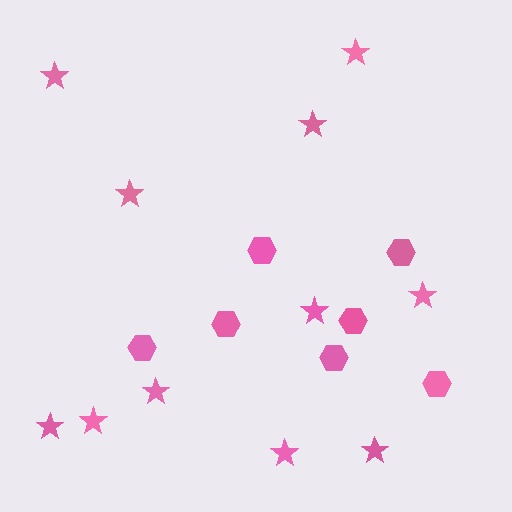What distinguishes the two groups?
There are 2 groups: one group of hexagons (7) and one group of stars (11).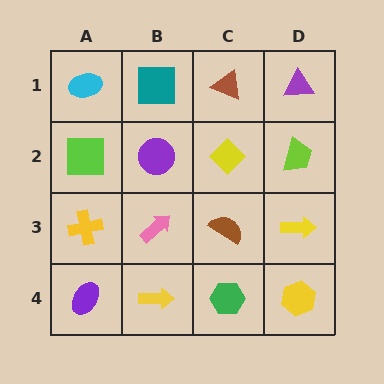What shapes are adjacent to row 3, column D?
A lime trapezoid (row 2, column D), a yellow hexagon (row 4, column D), a brown semicircle (row 3, column C).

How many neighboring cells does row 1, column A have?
2.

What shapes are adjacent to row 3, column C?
A yellow diamond (row 2, column C), a green hexagon (row 4, column C), a pink arrow (row 3, column B), a yellow arrow (row 3, column D).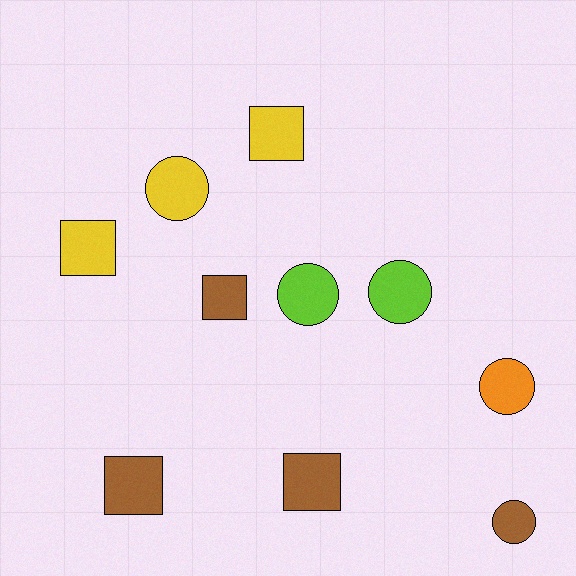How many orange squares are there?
There are no orange squares.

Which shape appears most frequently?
Circle, with 5 objects.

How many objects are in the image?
There are 10 objects.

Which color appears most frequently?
Brown, with 4 objects.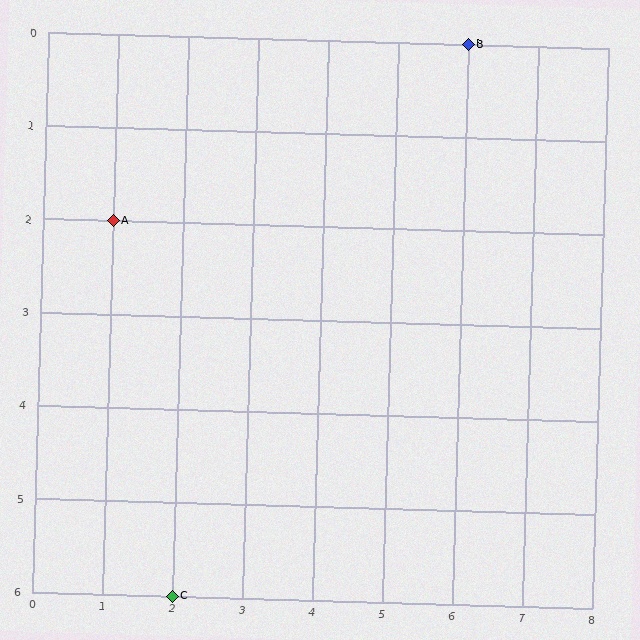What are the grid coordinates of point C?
Point C is at grid coordinates (2, 6).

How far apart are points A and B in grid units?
Points A and B are 5 columns and 2 rows apart (about 5.4 grid units diagonally).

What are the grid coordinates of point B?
Point B is at grid coordinates (6, 0).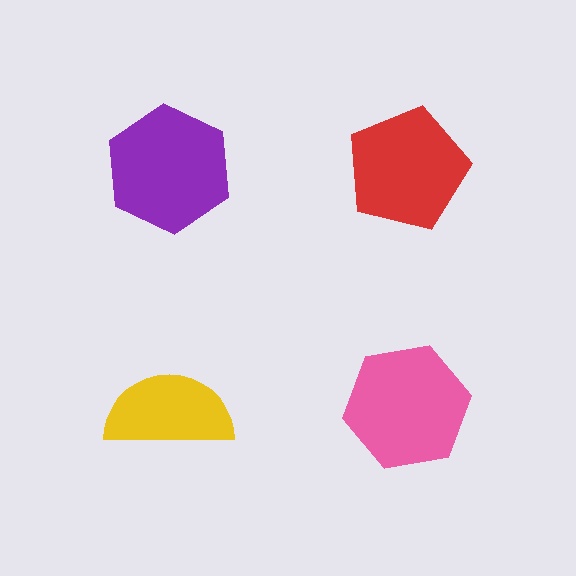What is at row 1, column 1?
A purple hexagon.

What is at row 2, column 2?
A pink hexagon.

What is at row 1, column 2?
A red pentagon.